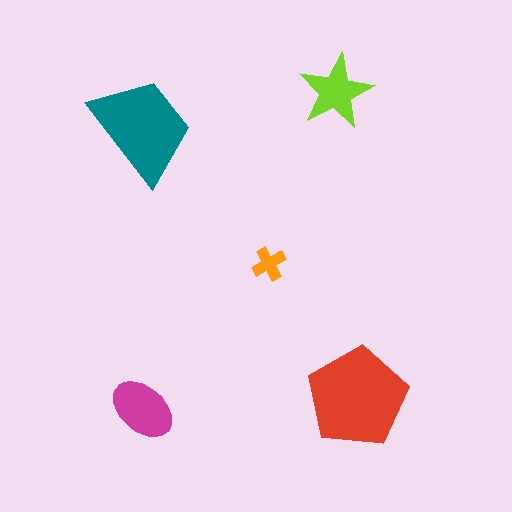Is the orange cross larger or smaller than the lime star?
Smaller.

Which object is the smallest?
The orange cross.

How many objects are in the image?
There are 5 objects in the image.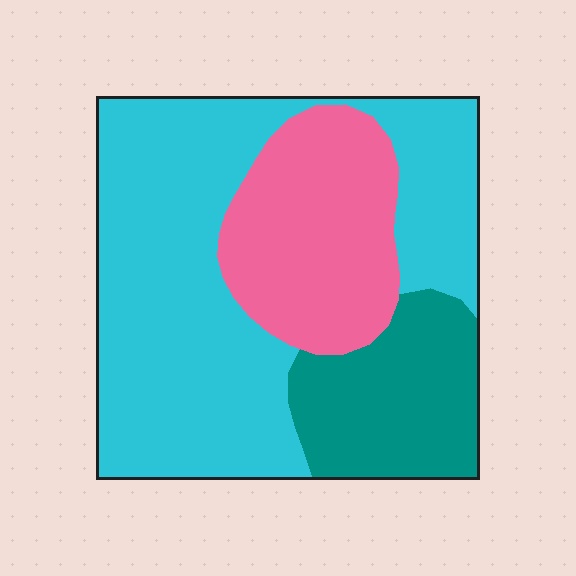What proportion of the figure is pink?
Pink covers around 25% of the figure.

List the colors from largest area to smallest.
From largest to smallest: cyan, pink, teal.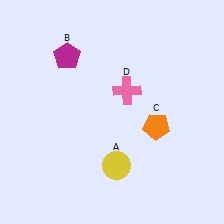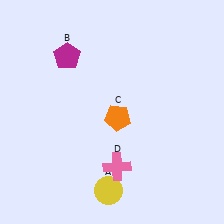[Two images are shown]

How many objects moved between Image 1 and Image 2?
3 objects moved between the two images.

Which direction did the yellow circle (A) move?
The yellow circle (A) moved down.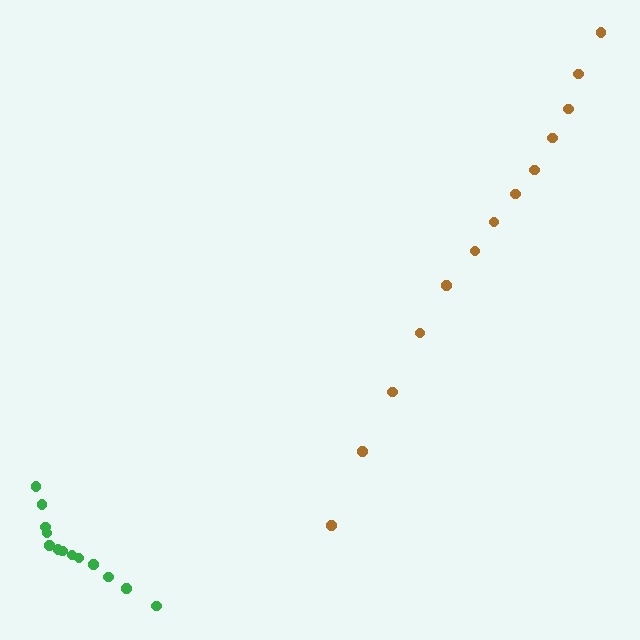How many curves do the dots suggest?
There are 2 distinct paths.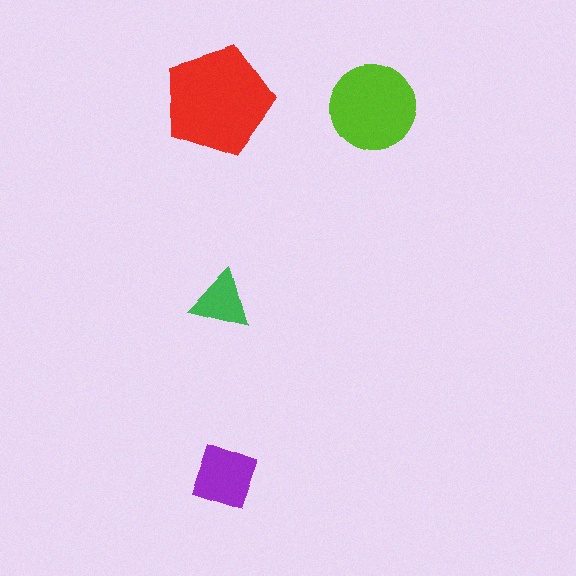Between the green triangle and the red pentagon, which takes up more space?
The red pentagon.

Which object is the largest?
The red pentagon.